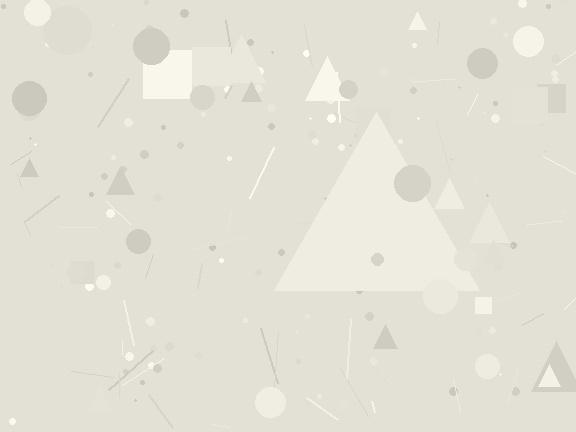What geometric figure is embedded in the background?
A triangle is embedded in the background.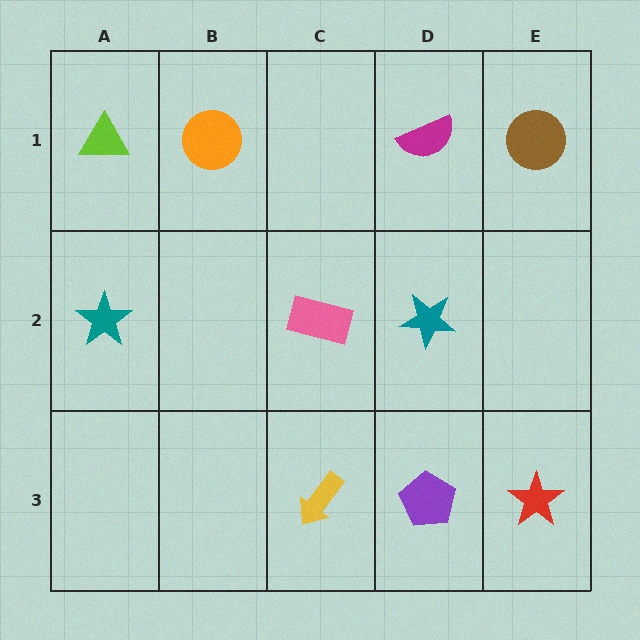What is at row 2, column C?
A pink rectangle.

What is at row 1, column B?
An orange circle.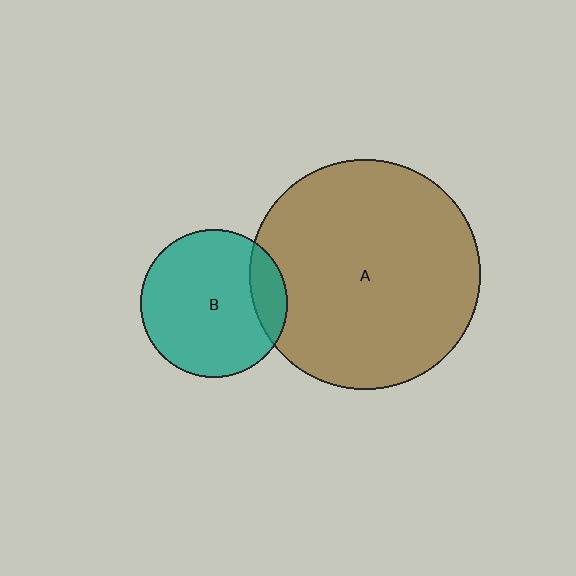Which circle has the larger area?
Circle A (brown).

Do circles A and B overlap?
Yes.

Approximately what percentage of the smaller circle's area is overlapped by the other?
Approximately 15%.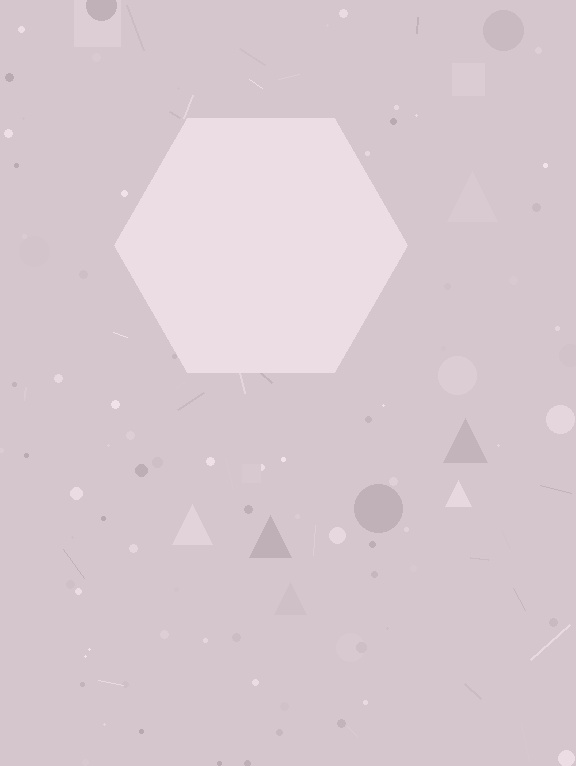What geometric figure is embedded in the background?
A hexagon is embedded in the background.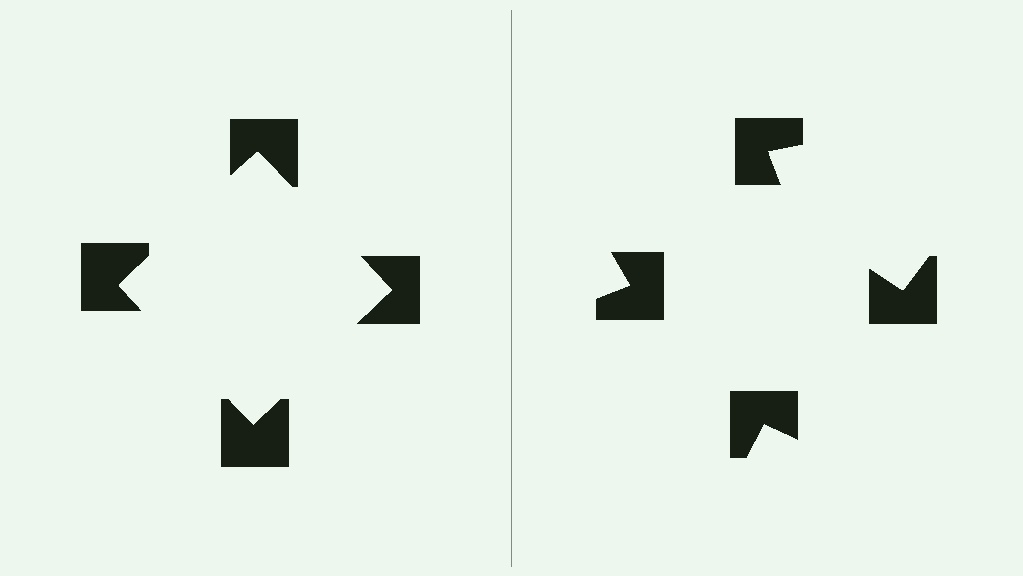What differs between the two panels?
The notched squares are positioned identically on both sides; only the wedge orientations differ. On the left they align to a square; on the right they are misaligned.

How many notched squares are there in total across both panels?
8 — 4 on each side.